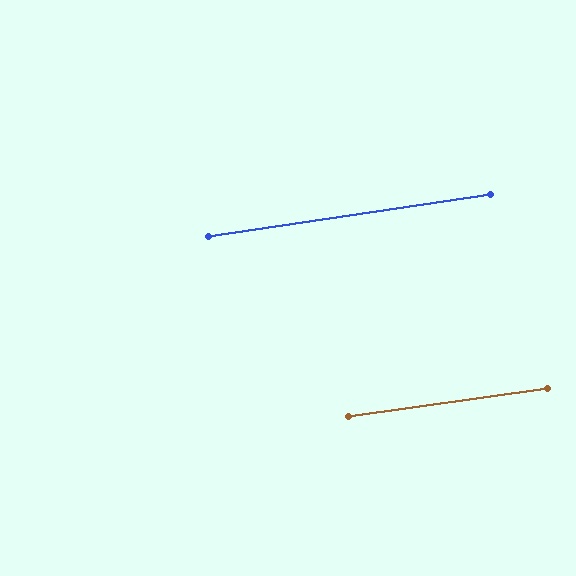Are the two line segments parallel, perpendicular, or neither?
Parallel — their directions differ by only 0.6°.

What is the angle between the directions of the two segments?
Approximately 1 degree.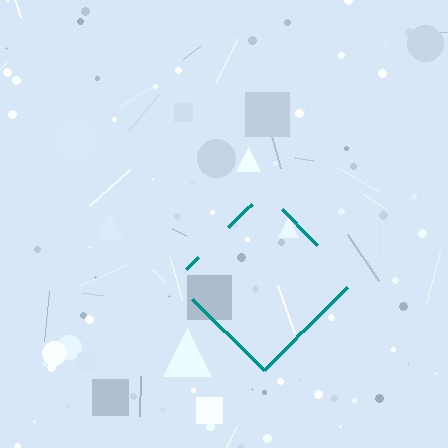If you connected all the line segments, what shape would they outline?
They would outline a diamond.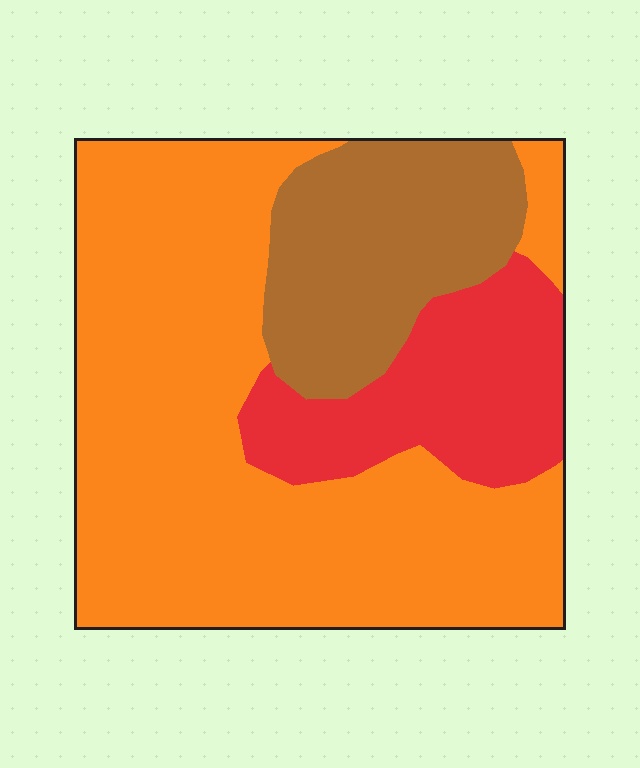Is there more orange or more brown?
Orange.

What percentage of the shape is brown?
Brown covers 20% of the shape.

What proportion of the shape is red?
Red takes up about one fifth (1/5) of the shape.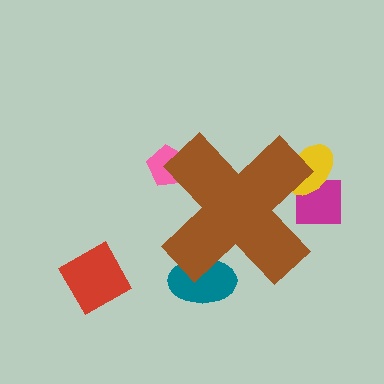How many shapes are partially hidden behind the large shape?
4 shapes are partially hidden.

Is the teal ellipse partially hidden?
Yes, the teal ellipse is partially hidden behind the brown cross.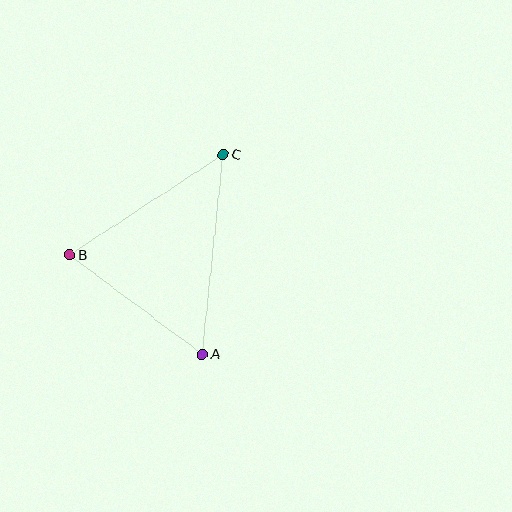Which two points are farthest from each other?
Points A and C are farthest from each other.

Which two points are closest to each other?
Points A and B are closest to each other.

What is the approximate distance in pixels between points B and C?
The distance between B and C is approximately 183 pixels.